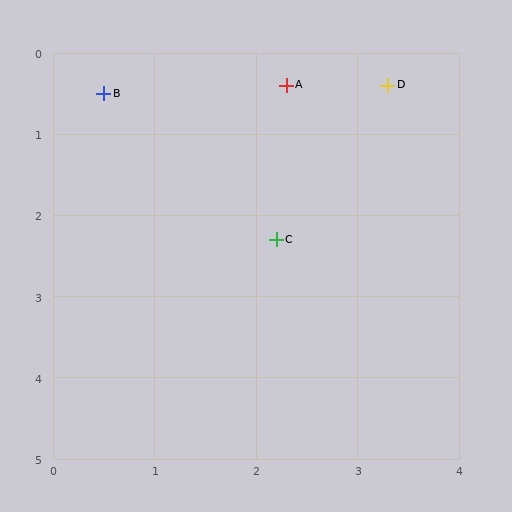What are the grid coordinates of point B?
Point B is at approximately (0.5, 0.5).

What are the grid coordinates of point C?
Point C is at approximately (2.2, 2.3).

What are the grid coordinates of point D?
Point D is at approximately (3.3, 0.4).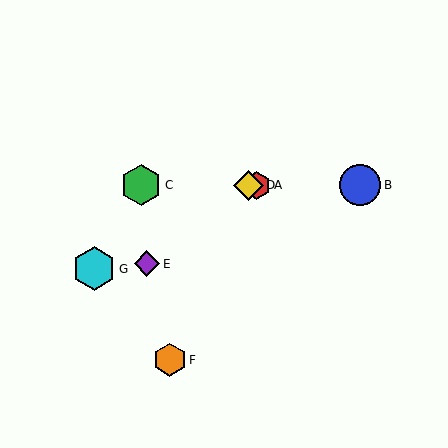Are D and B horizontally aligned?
Yes, both are at y≈185.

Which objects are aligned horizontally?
Objects A, B, C, D are aligned horizontally.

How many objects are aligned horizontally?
4 objects (A, B, C, D) are aligned horizontally.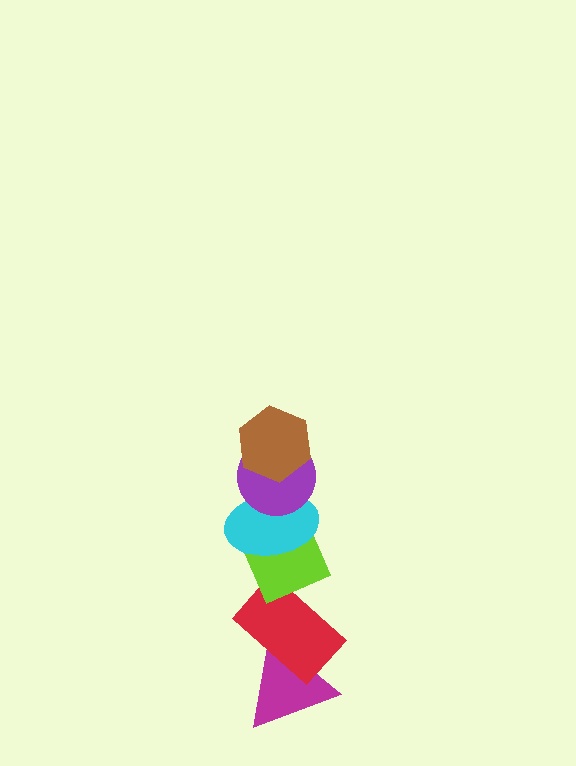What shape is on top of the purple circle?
The brown hexagon is on top of the purple circle.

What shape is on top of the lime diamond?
The cyan ellipse is on top of the lime diamond.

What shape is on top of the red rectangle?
The lime diamond is on top of the red rectangle.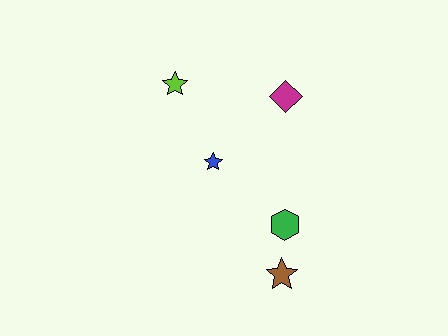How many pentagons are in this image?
There are no pentagons.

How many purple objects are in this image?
There are no purple objects.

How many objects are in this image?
There are 5 objects.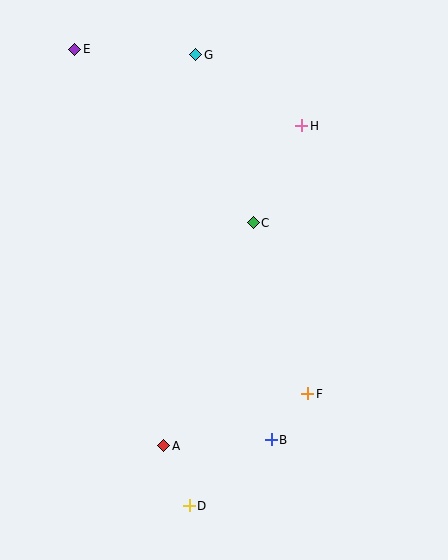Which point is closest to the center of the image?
Point C at (253, 223) is closest to the center.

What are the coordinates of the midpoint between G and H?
The midpoint between G and H is at (249, 90).